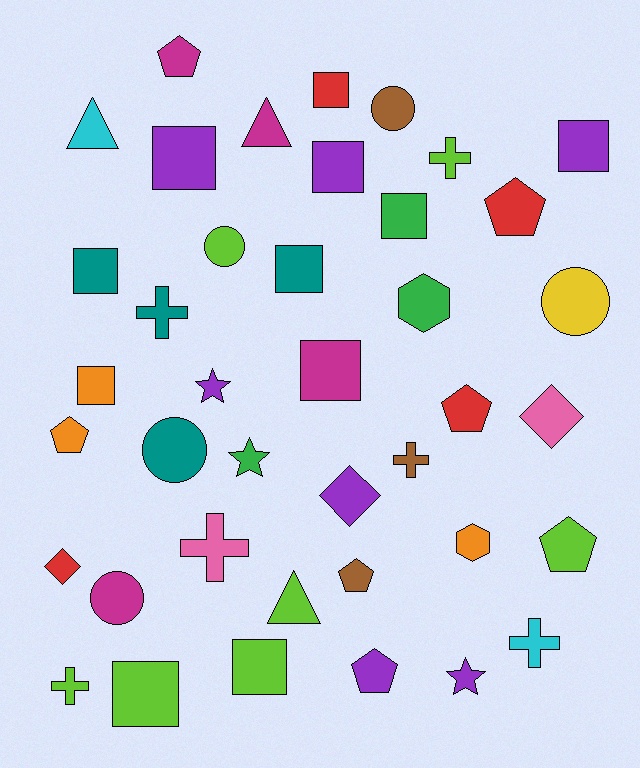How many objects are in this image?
There are 40 objects.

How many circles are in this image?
There are 5 circles.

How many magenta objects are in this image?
There are 4 magenta objects.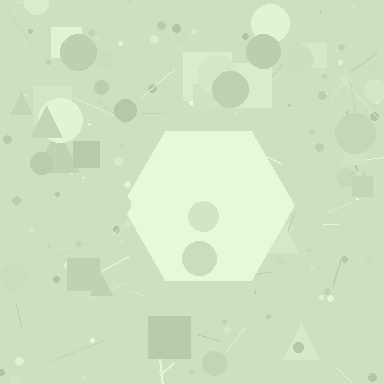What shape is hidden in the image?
A hexagon is hidden in the image.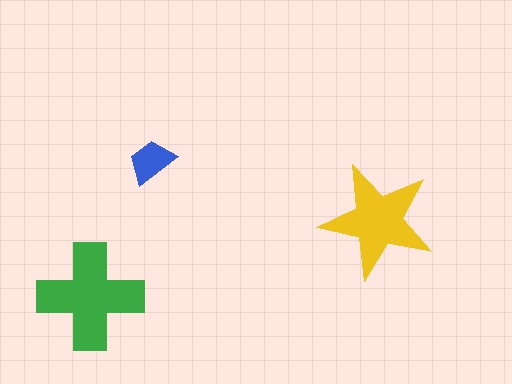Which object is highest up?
The blue trapezoid is topmost.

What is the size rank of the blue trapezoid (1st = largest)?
3rd.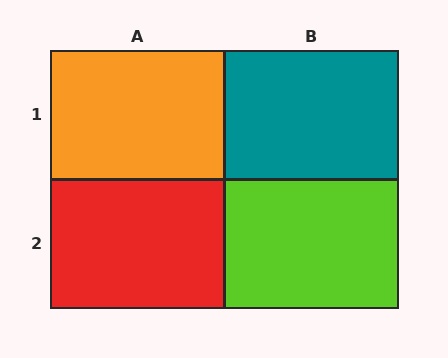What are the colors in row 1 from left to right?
Orange, teal.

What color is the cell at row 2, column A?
Red.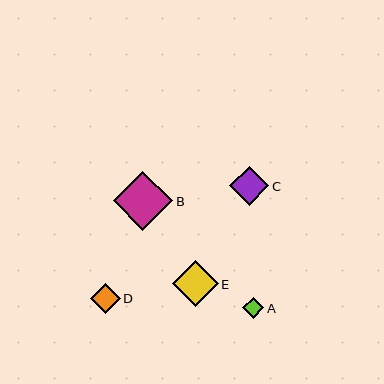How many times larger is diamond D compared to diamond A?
Diamond D is approximately 1.4 times the size of diamond A.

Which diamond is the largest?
Diamond B is the largest with a size of approximately 59 pixels.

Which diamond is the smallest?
Diamond A is the smallest with a size of approximately 21 pixels.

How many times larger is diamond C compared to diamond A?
Diamond C is approximately 1.9 times the size of diamond A.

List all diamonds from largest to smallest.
From largest to smallest: B, E, C, D, A.